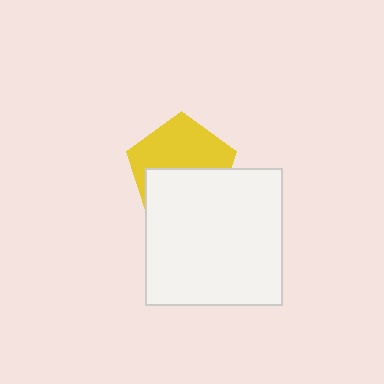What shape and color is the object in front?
The object in front is a white square.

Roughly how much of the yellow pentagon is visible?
About half of it is visible (roughly 52%).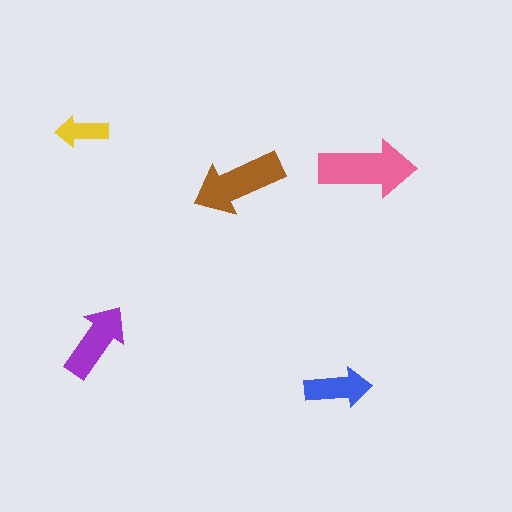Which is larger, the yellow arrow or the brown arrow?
The brown one.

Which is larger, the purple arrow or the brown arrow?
The brown one.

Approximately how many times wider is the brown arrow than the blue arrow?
About 1.5 times wider.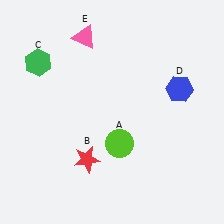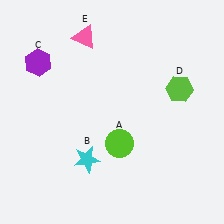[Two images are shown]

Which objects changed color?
B changed from red to cyan. C changed from green to purple. D changed from blue to lime.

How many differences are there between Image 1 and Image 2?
There are 3 differences between the two images.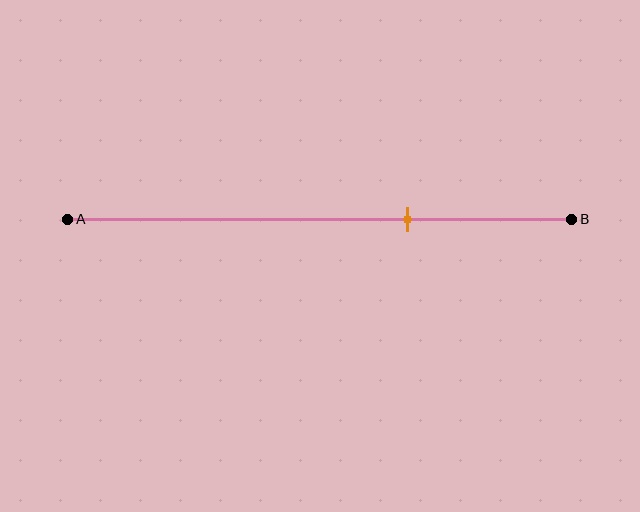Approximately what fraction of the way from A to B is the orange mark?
The orange mark is approximately 65% of the way from A to B.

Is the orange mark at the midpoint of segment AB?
No, the mark is at about 65% from A, not at the 50% midpoint.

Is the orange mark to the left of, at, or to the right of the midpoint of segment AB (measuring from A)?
The orange mark is to the right of the midpoint of segment AB.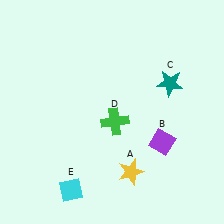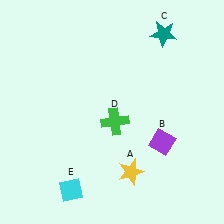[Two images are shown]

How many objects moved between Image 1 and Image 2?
1 object moved between the two images.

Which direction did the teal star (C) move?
The teal star (C) moved up.